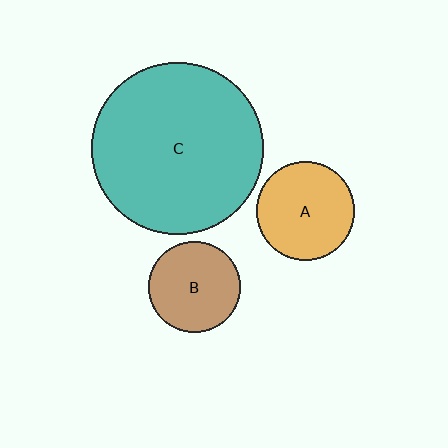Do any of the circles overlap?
No, none of the circles overlap.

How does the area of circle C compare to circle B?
Approximately 3.5 times.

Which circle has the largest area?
Circle C (teal).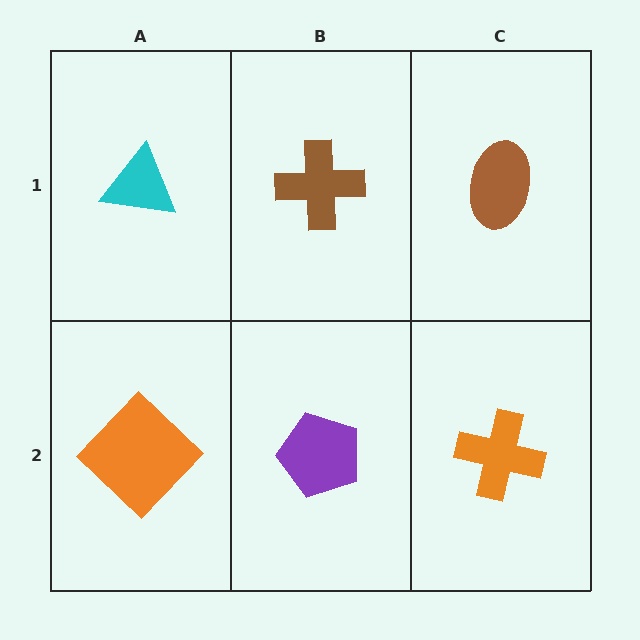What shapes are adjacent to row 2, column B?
A brown cross (row 1, column B), an orange diamond (row 2, column A), an orange cross (row 2, column C).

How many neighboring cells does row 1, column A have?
2.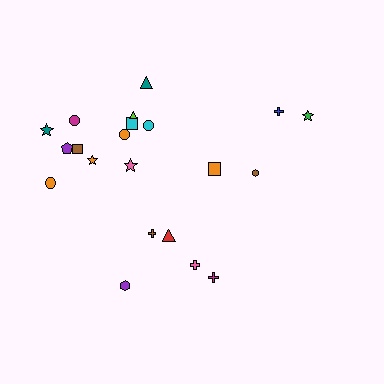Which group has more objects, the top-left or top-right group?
The top-left group.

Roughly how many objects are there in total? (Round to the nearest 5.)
Roughly 20 objects in total.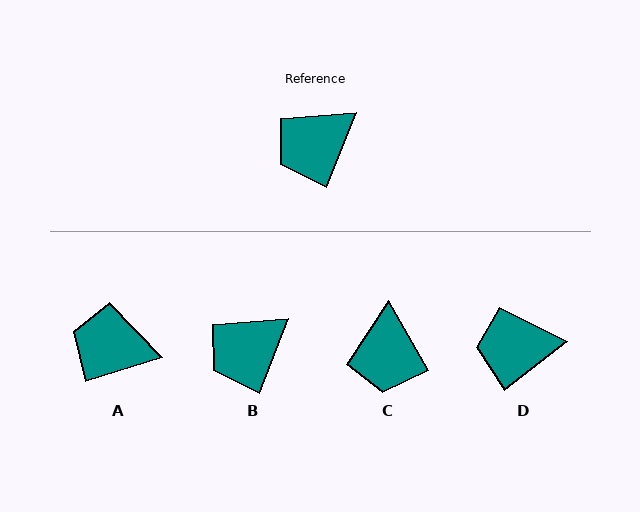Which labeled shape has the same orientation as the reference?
B.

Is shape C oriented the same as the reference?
No, it is off by about 52 degrees.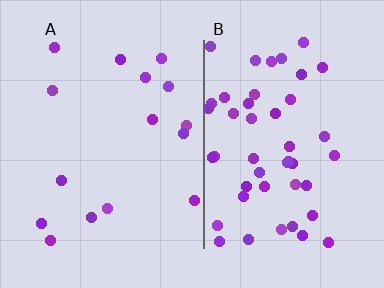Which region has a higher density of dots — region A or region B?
B (the right).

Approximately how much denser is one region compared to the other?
Approximately 3.0× — region B over region A.